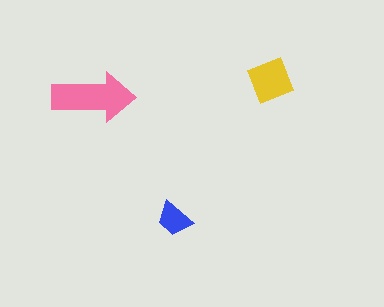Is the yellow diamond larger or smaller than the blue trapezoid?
Larger.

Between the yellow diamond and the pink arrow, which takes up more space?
The pink arrow.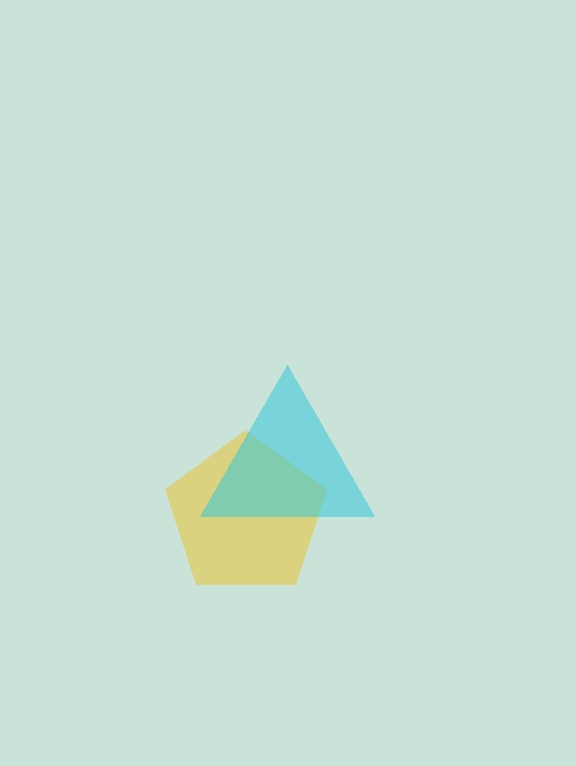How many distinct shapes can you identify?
There are 2 distinct shapes: a yellow pentagon, a cyan triangle.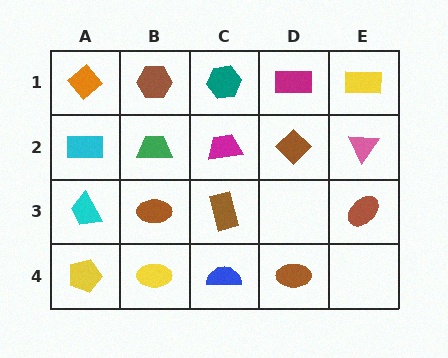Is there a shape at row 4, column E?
No, that cell is empty.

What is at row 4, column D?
A brown ellipse.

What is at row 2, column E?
A pink triangle.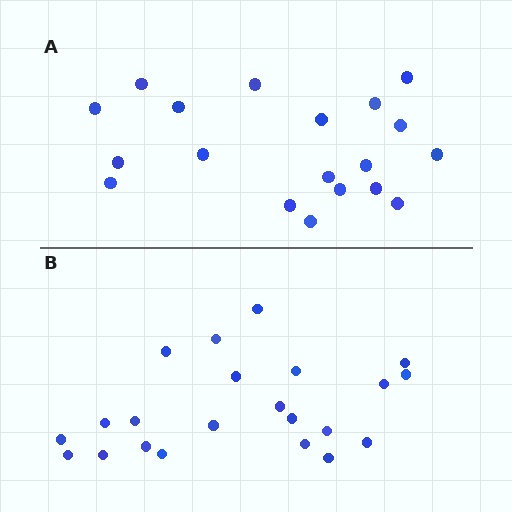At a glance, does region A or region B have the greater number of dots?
Region B (the bottom region) has more dots.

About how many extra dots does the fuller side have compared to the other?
Region B has just a few more — roughly 2 or 3 more dots than region A.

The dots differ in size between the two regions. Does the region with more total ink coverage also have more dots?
No. Region A has more total ink coverage because its dots are larger, but region B actually contains more individual dots. Total area can be misleading — the number of items is what matters here.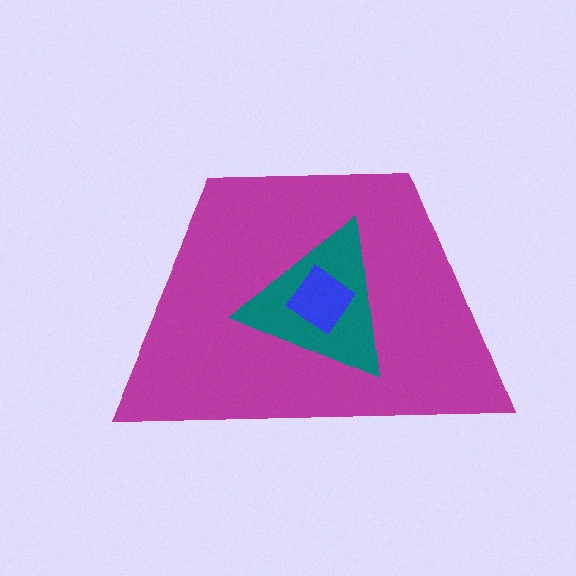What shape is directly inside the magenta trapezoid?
The teal triangle.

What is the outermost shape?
The magenta trapezoid.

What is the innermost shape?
The blue diamond.